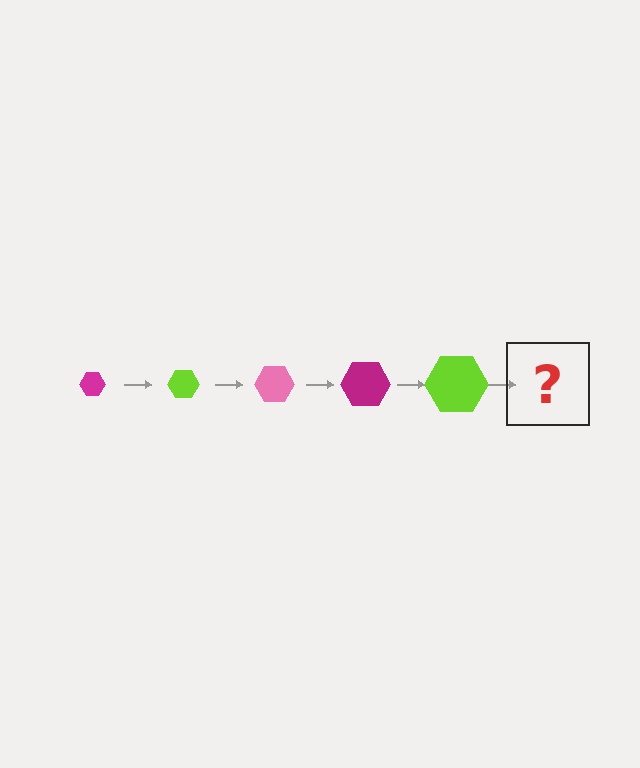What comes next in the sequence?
The next element should be a pink hexagon, larger than the previous one.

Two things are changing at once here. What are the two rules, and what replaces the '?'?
The two rules are that the hexagon grows larger each step and the color cycles through magenta, lime, and pink. The '?' should be a pink hexagon, larger than the previous one.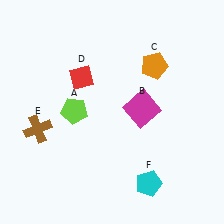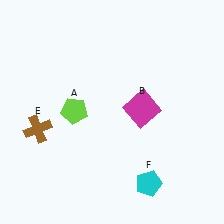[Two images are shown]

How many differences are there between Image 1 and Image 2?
There are 2 differences between the two images.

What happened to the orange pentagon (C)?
The orange pentagon (C) was removed in Image 2. It was in the top-right area of Image 1.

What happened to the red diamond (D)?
The red diamond (D) was removed in Image 2. It was in the top-left area of Image 1.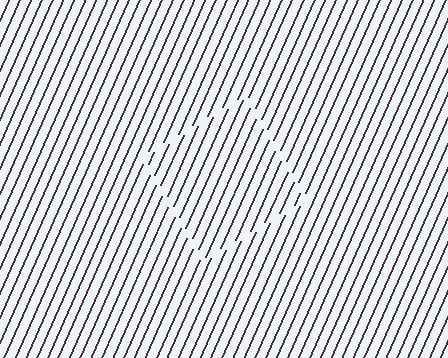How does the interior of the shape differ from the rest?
The interior of the shape contains the same grating, shifted by half a period — the contour is defined by the phase discontinuity where line-ends from the inner and outer gratings abut.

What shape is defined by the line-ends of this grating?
An illusory square. The interior of the shape contains the same grating, shifted by half a period — the contour is defined by the phase discontinuity where line-ends from the inner and outer gratings abut.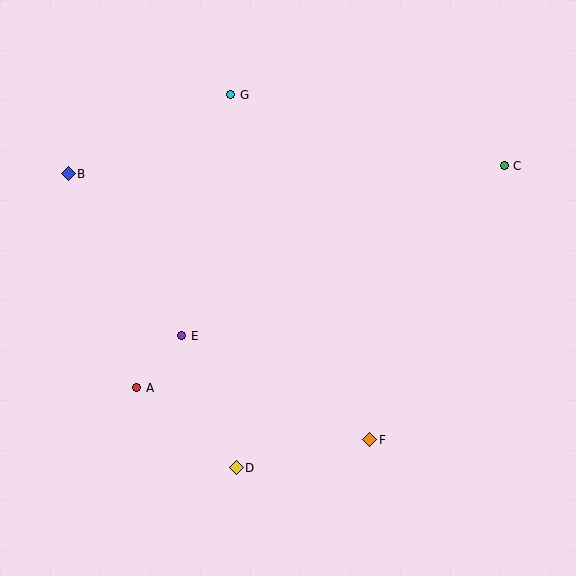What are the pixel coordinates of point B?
Point B is at (68, 174).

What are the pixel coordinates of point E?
Point E is at (182, 336).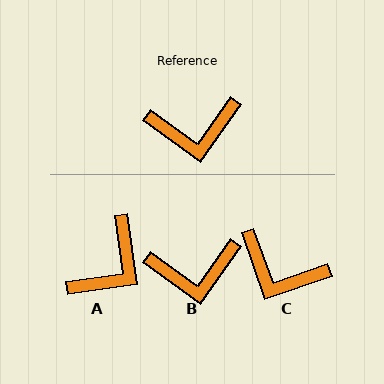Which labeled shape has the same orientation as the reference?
B.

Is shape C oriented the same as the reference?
No, it is off by about 35 degrees.